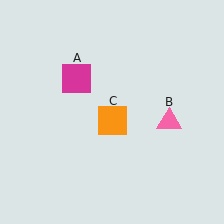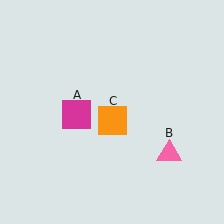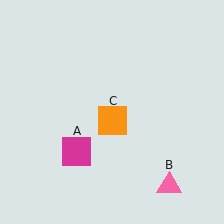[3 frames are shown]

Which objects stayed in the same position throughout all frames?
Orange square (object C) remained stationary.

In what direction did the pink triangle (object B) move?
The pink triangle (object B) moved down.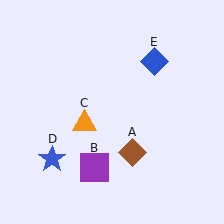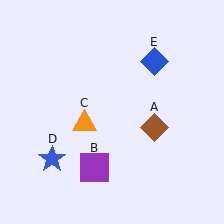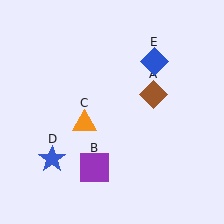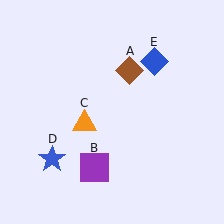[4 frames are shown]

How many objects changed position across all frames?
1 object changed position: brown diamond (object A).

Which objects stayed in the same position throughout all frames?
Purple square (object B) and orange triangle (object C) and blue star (object D) and blue diamond (object E) remained stationary.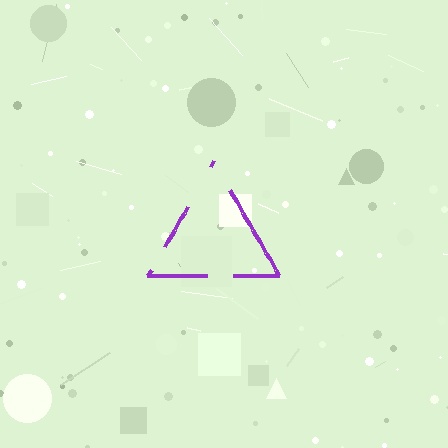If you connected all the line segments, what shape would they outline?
They would outline a triangle.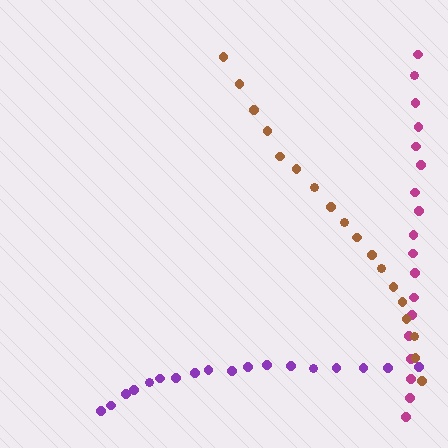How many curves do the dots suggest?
There are 3 distinct paths.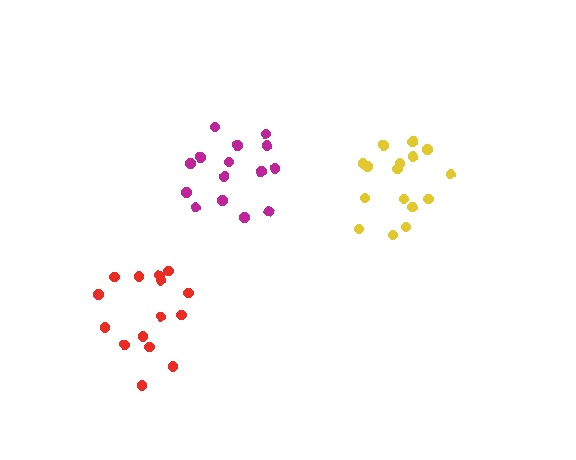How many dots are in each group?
Group 1: 16 dots, Group 2: 15 dots, Group 3: 15 dots (46 total).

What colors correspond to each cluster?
The clusters are colored: yellow, magenta, red.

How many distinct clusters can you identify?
There are 3 distinct clusters.